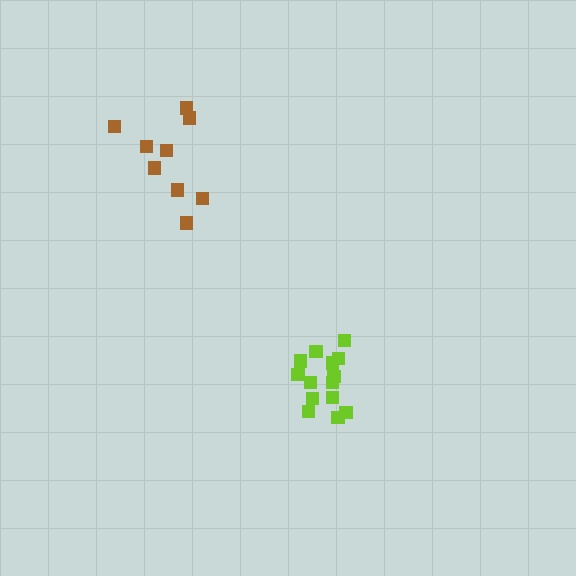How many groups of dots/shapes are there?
There are 2 groups.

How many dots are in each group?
Group 1: 14 dots, Group 2: 9 dots (23 total).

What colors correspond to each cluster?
The clusters are colored: lime, brown.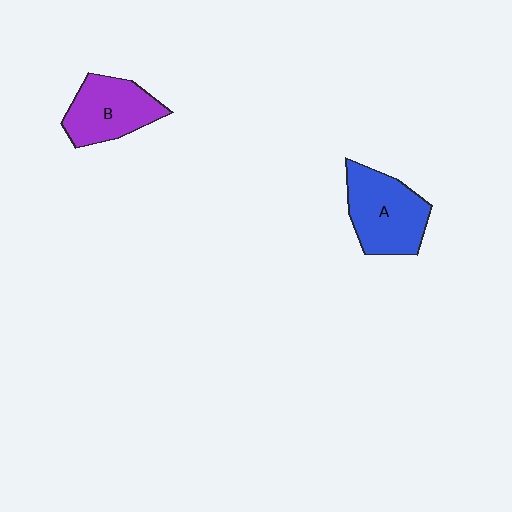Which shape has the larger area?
Shape A (blue).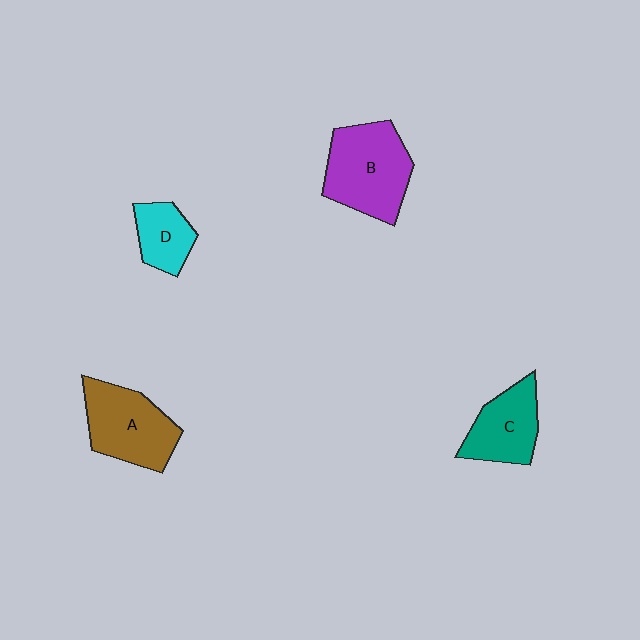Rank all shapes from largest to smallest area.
From largest to smallest: B (purple), A (brown), C (teal), D (cyan).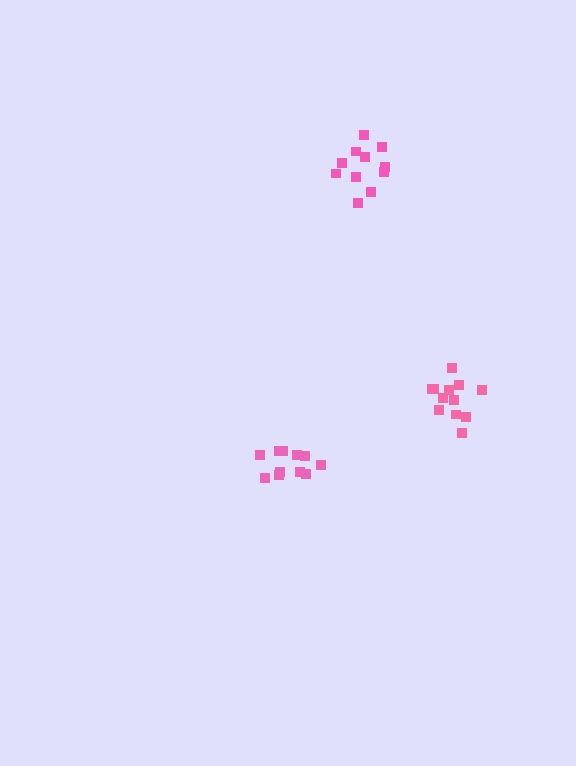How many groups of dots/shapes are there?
There are 3 groups.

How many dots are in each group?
Group 1: 11 dots, Group 2: 11 dots, Group 3: 12 dots (34 total).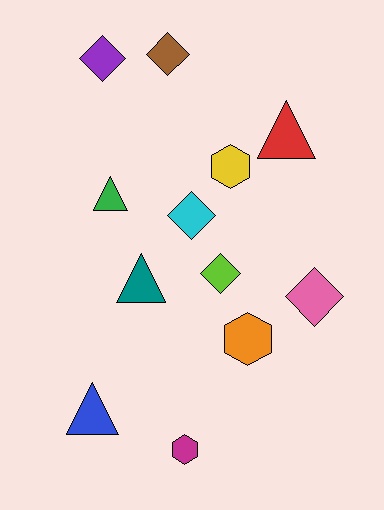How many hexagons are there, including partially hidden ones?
There are 3 hexagons.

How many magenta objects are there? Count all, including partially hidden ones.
There is 1 magenta object.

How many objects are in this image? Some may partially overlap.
There are 12 objects.